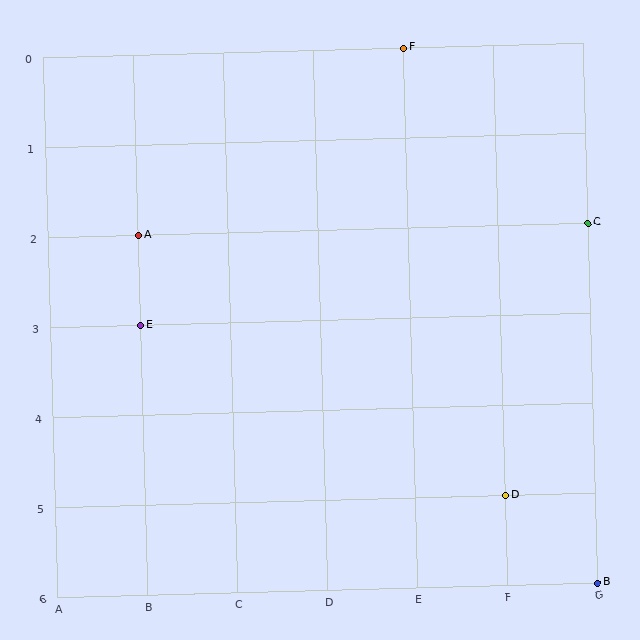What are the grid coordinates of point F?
Point F is at grid coordinates (E, 0).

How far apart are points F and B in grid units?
Points F and B are 2 columns and 6 rows apart (about 6.3 grid units diagonally).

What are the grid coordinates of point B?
Point B is at grid coordinates (G, 6).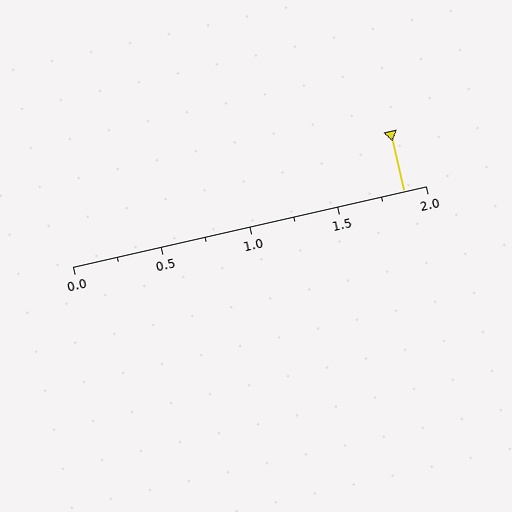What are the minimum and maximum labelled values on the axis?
The axis runs from 0.0 to 2.0.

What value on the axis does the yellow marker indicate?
The marker indicates approximately 1.88.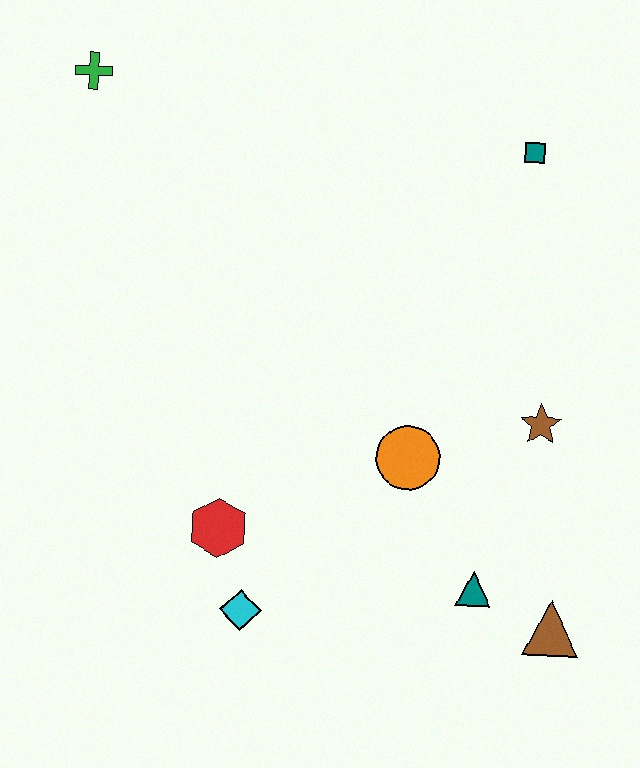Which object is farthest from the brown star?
The green cross is farthest from the brown star.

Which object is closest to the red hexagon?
The cyan diamond is closest to the red hexagon.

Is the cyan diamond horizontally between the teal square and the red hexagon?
Yes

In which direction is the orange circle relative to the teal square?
The orange circle is below the teal square.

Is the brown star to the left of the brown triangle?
Yes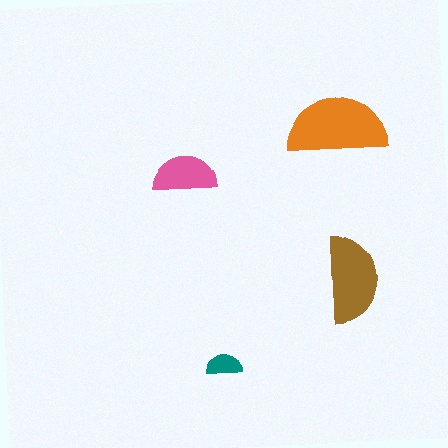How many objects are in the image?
There are 4 objects in the image.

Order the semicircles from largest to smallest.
the orange one, the brown one, the pink one, the teal one.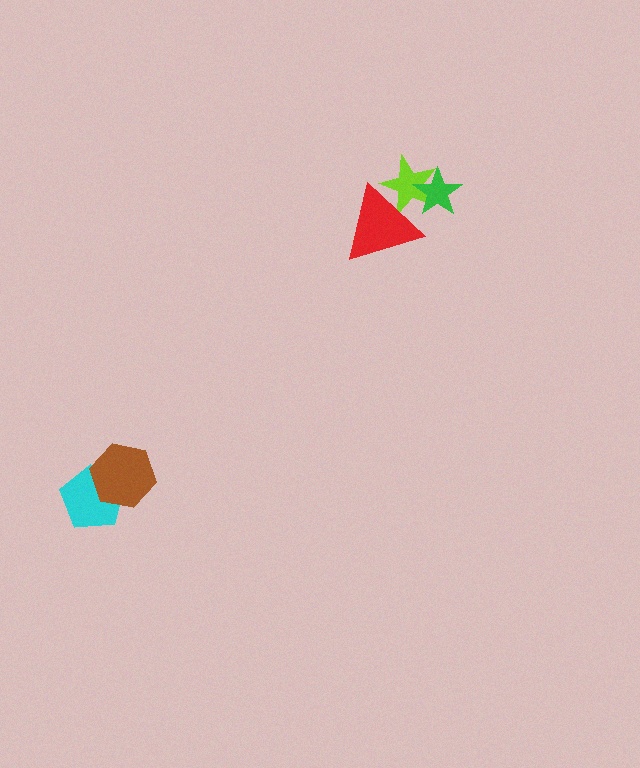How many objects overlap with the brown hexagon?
1 object overlaps with the brown hexagon.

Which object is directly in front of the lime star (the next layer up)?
The red triangle is directly in front of the lime star.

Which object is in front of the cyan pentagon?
The brown hexagon is in front of the cyan pentagon.